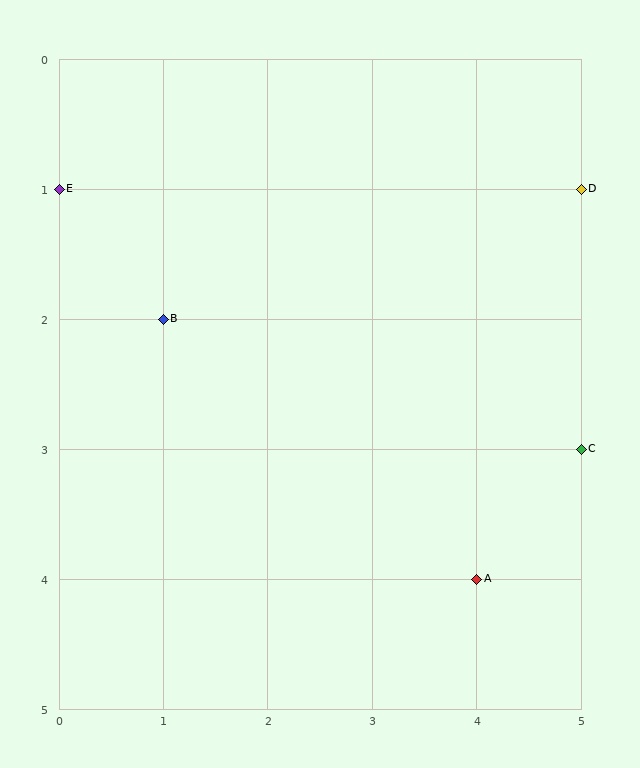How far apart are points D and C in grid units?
Points D and C are 2 rows apart.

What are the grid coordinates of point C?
Point C is at grid coordinates (5, 3).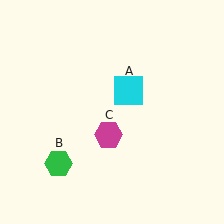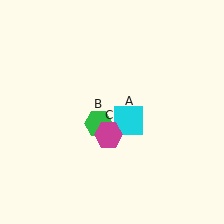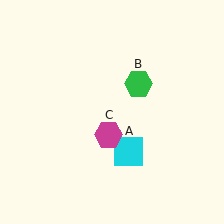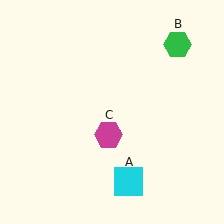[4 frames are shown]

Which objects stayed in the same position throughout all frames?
Magenta hexagon (object C) remained stationary.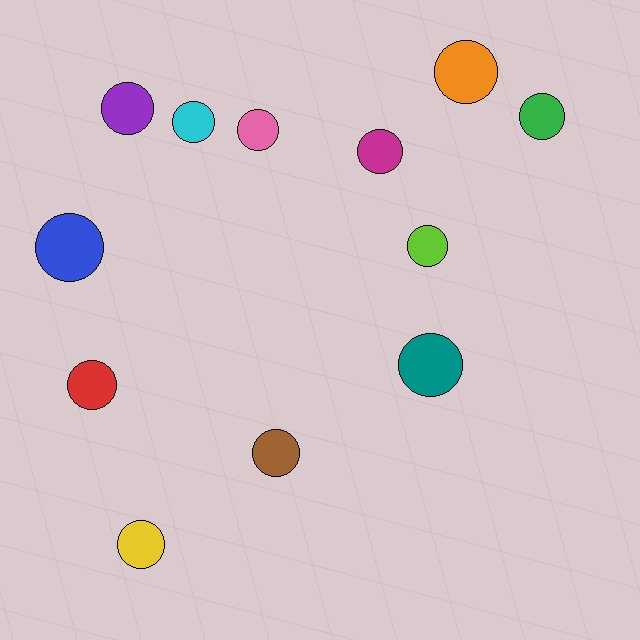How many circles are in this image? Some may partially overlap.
There are 12 circles.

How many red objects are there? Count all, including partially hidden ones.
There is 1 red object.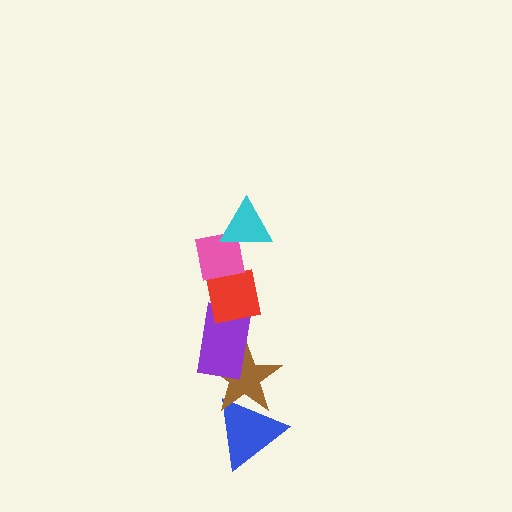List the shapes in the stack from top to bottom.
From top to bottom: the cyan triangle, the pink square, the red square, the purple rectangle, the brown star, the blue triangle.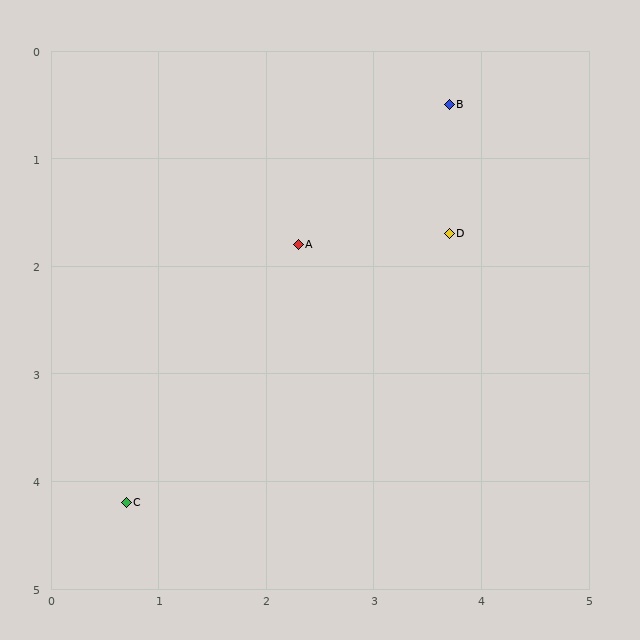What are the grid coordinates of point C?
Point C is at approximately (0.7, 4.2).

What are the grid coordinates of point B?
Point B is at approximately (3.7, 0.5).